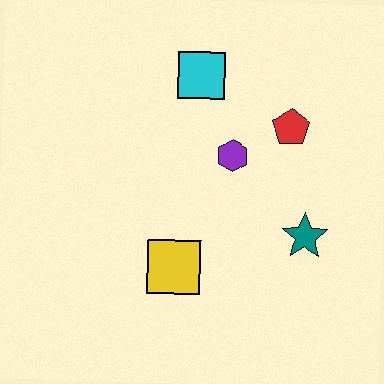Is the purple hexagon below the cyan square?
Yes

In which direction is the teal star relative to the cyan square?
The teal star is below the cyan square.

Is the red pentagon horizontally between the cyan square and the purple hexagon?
No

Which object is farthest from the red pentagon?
The yellow square is farthest from the red pentagon.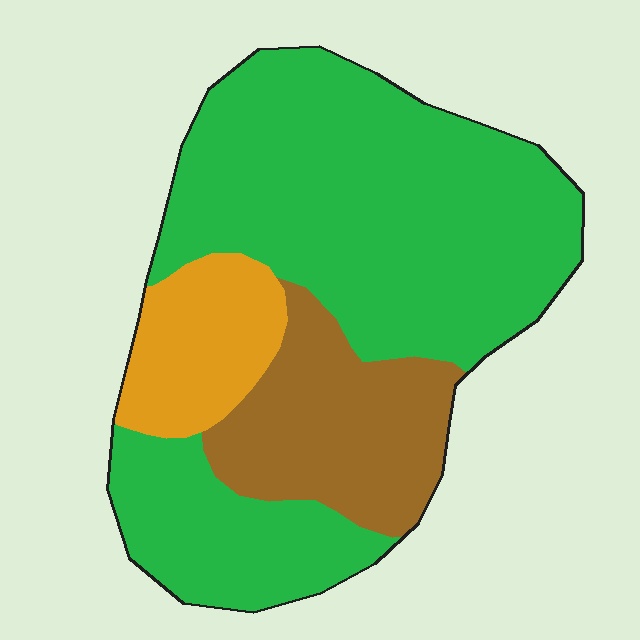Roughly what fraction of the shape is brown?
Brown takes up between a sixth and a third of the shape.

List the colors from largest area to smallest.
From largest to smallest: green, brown, orange.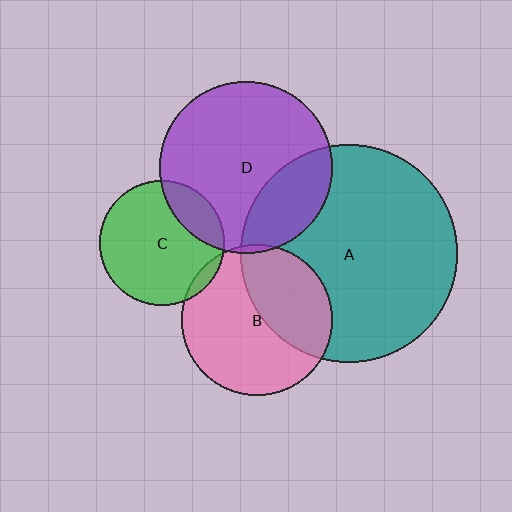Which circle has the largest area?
Circle A (teal).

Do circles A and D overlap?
Yes.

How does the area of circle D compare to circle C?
Approximately 1.9 times.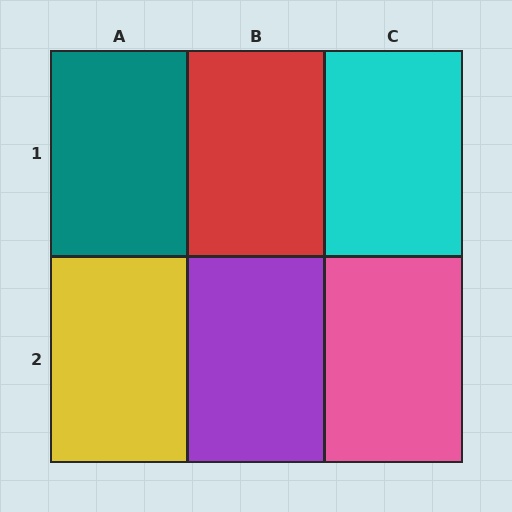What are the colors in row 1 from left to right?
Teal, red, cyan.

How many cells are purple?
1 cell is purple.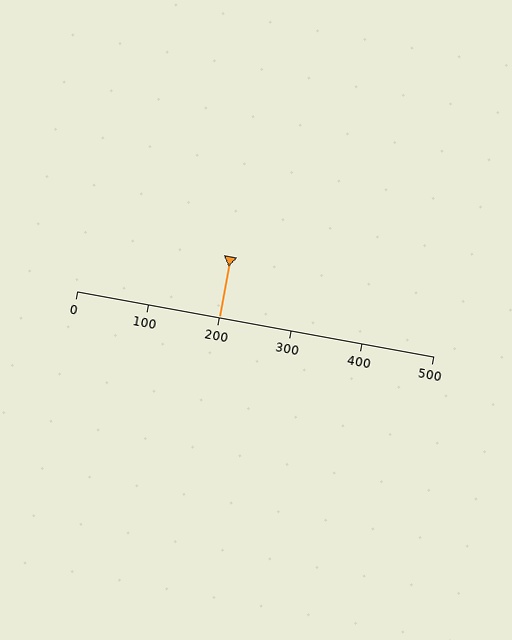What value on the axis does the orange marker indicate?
The marker indicates approximately 200.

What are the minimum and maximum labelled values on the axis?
The axis runs from 0 to 500.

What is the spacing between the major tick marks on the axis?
The major ticks are spaced 100 apart.